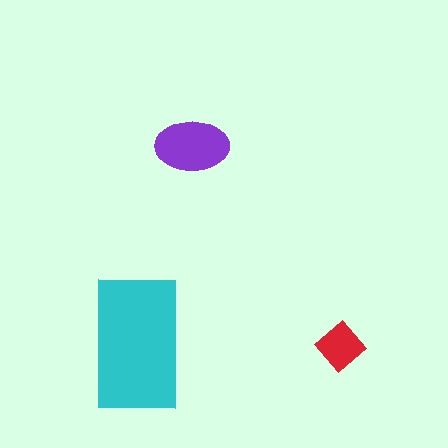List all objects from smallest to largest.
The red diamond, the purple ellipse, the cyan rectangle.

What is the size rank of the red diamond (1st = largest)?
3rd.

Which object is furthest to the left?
The cyan rectangle is leftmost.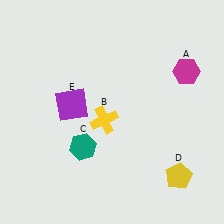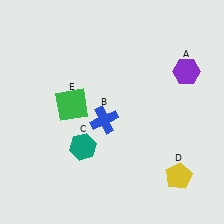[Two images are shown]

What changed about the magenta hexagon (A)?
In Image 1, A is magenta. In Image 2, it changed to purple.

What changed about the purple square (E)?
In Image 1, E is purple. In Image 2, it changed to green.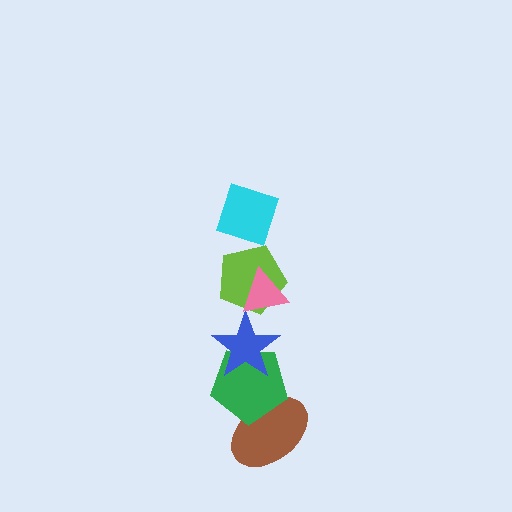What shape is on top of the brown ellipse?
The green pentagon is on top of the brown ellipse.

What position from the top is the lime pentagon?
The lime pentagon is 3rd from the top.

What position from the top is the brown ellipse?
The brown ellipse is 6th from the top.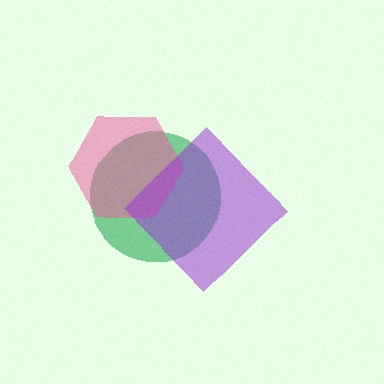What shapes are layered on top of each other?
The layered shapes are: a green circle, a pink hexagon, a purple diamond.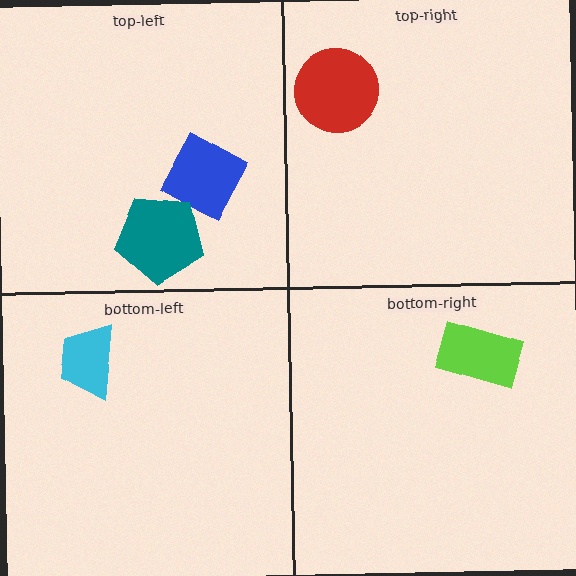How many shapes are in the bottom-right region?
1.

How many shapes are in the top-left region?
2.